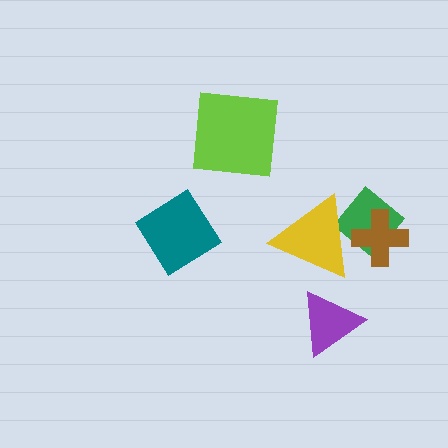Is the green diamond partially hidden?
Yes, it is partially covered by another shape.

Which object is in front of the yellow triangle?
The brown cross is in front of the yellow triangle.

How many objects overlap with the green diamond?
2 objects overlap with the green diamond.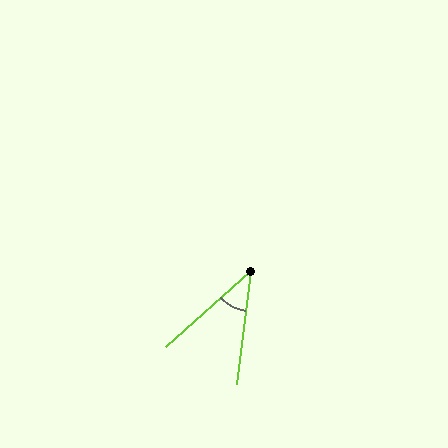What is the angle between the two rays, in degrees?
Approximately 41 degrees.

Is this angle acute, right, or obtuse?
It is acute.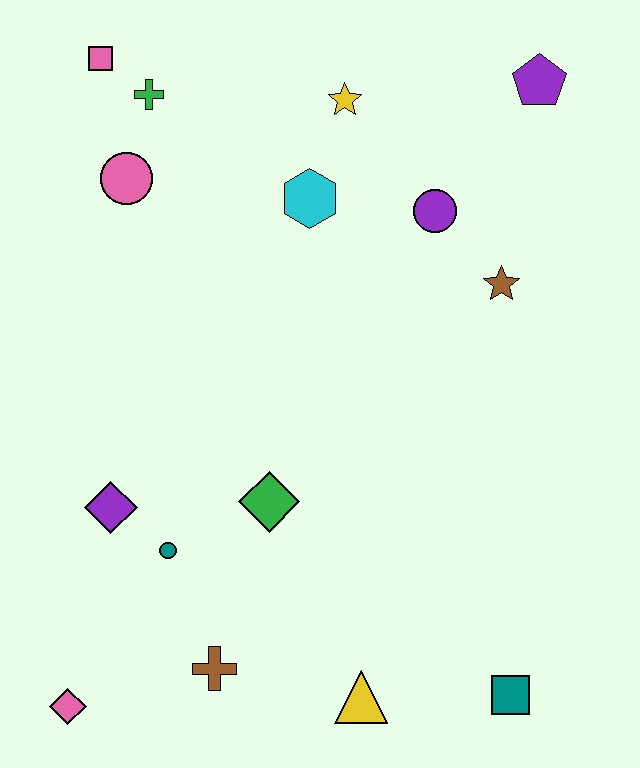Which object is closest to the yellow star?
The cyan hexagon is closest to the yellow star.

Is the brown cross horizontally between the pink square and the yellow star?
Yes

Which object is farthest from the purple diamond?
The purple pentagon is farthest from the purple diamond.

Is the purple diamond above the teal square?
Yes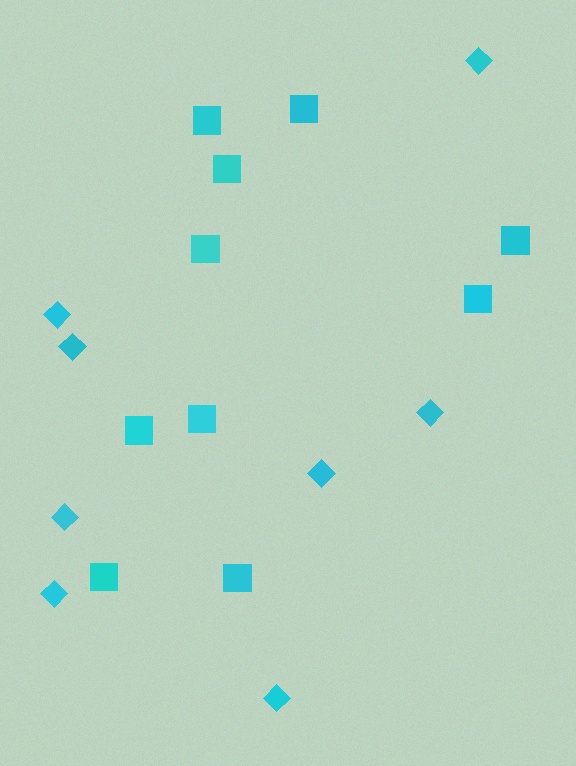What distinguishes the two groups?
There are 2 groups: one group of squares (10) and one group of diamonds (8).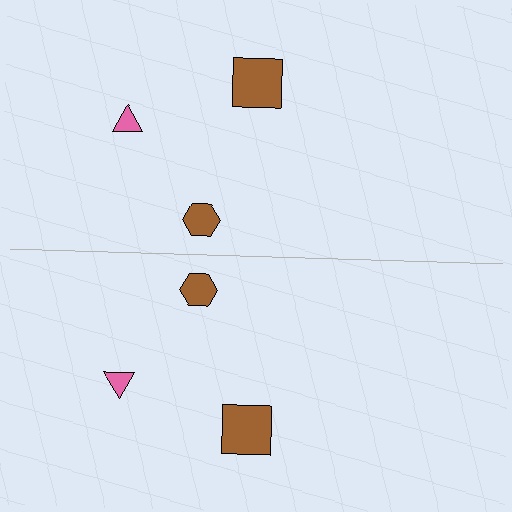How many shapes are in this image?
There are 6 shapes in this image.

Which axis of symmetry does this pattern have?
The pattern has a horizontal axis of symmetry running through the center of the image.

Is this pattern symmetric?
Yes, this pattern has bilateral (reflection) symmetry.